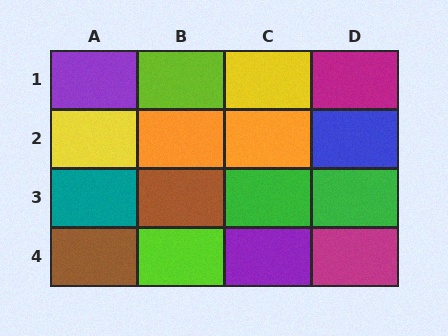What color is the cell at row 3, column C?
Green.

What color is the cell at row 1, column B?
Lime.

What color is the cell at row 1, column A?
Purple.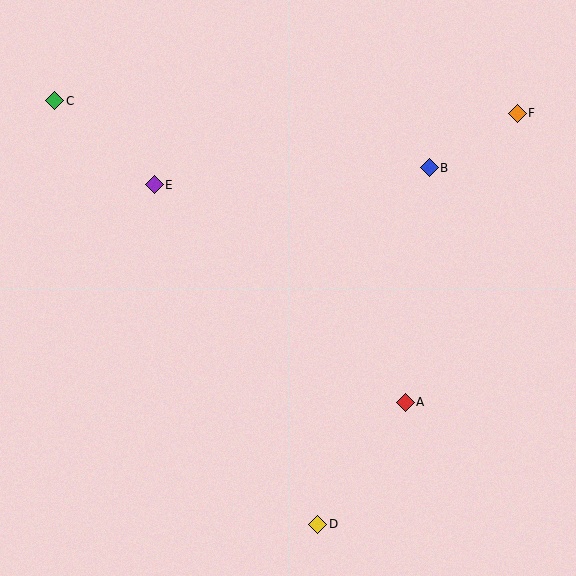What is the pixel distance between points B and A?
The distance between B and A is 236 pixels.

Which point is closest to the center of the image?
Point A at (405, 402) is closest to the center.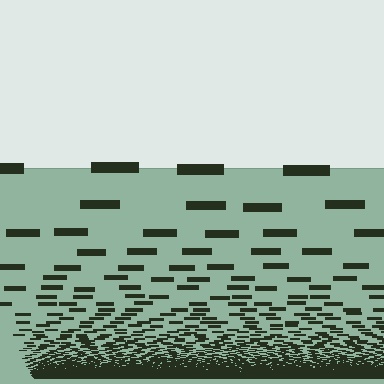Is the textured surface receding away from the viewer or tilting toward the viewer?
The surface appears to tilt toward the viewer. Texture elements get larger and sparser toward the top.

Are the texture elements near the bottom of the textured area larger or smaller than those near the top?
Smaller. The gradient is inverted — elements near the bottom are smaller and denser.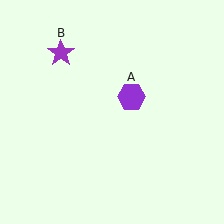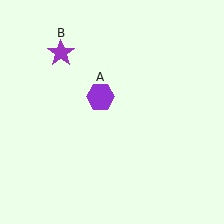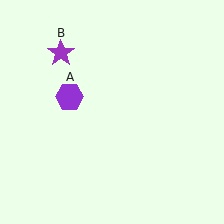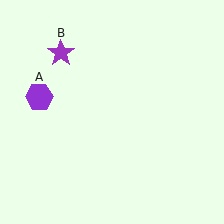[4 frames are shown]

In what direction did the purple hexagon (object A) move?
The purple hexagon (object A) moved left.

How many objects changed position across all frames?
1 object changed position: purple hexagon (object A).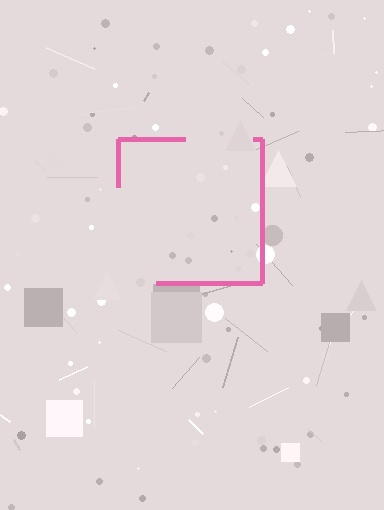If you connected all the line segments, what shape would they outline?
They would outline a square.